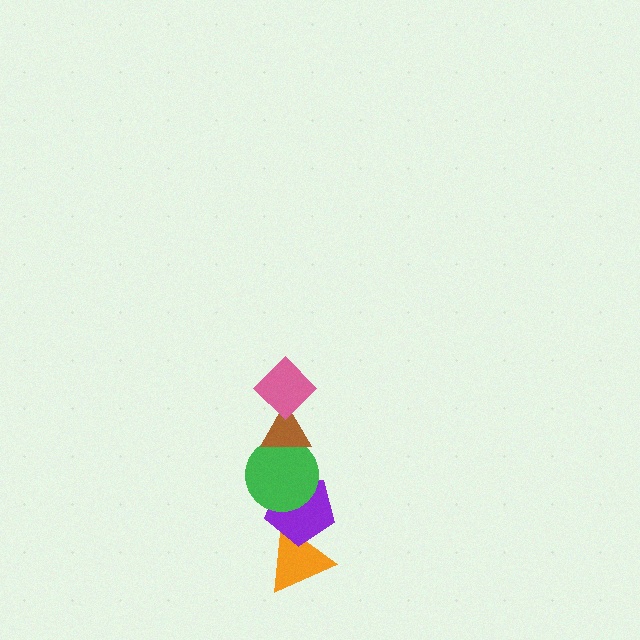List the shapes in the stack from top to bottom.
From top to bottom: the pink diamond, the brown triangle, the green circle, the purple pentagon, the orange triangle.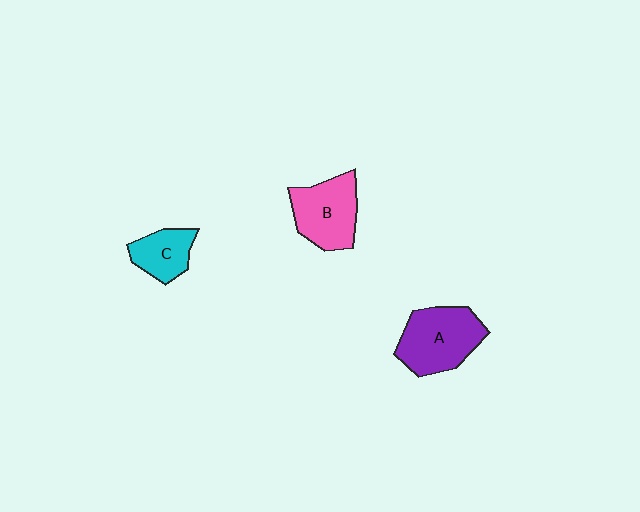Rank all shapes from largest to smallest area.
From largest to smallest: A (purple), B (pink), C (cyan).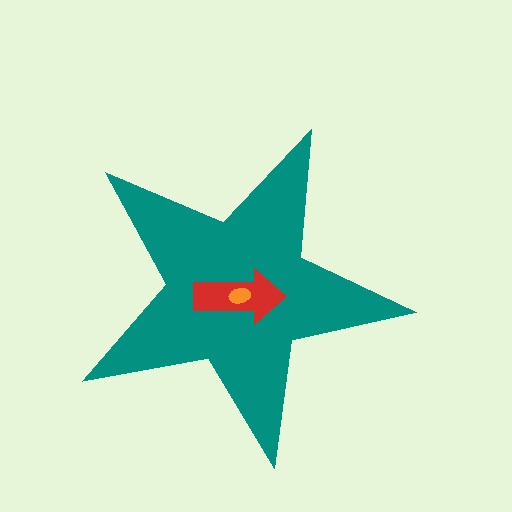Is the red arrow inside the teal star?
Yes.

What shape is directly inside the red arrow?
The orange ellipse.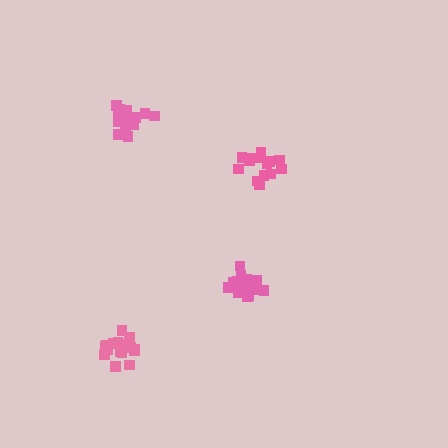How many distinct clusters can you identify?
There are 4 distinct clusters.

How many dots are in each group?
Group 1: 20 dots, Group 2: 15 dots, Group 3: 17 dots, Group 4: 15 dots (67 total).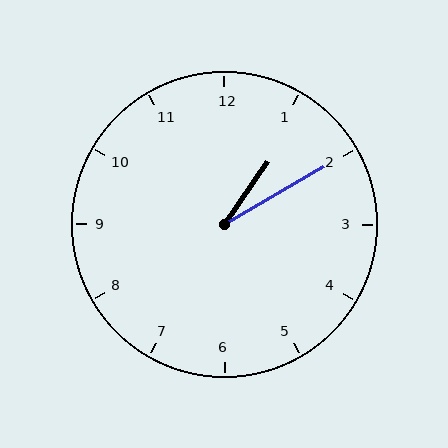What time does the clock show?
1:10.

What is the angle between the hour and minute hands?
Approximately 25 degrees.